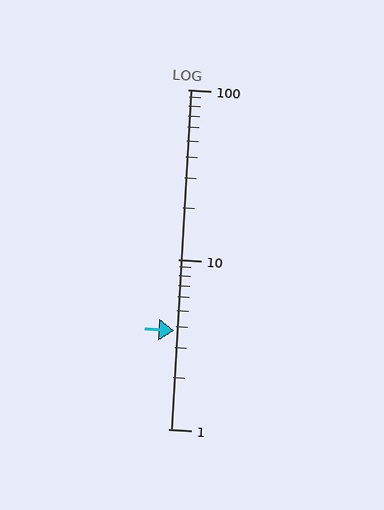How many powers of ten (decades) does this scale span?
The scale spans 2 decades, from 1 to 100.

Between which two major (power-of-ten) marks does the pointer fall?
The pointer is between 1 and 10.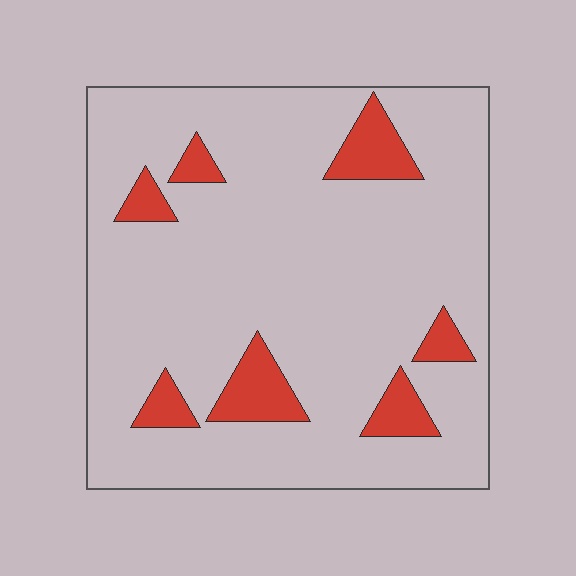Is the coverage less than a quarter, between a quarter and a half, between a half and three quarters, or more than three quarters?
Less than a quarter.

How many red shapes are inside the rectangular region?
7.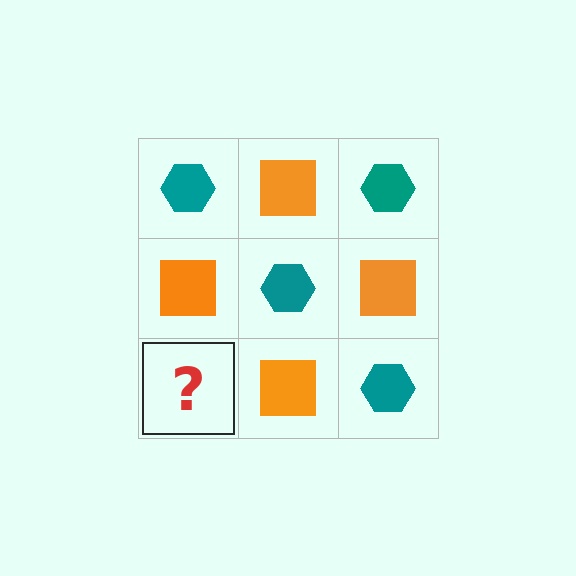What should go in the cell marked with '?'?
The missing cell should contain a teal hexagon.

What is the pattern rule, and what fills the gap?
The rule is that it alternates teal hexagon and orange square in a checkerboard pattern. The gap should be filled with a teal hexagon.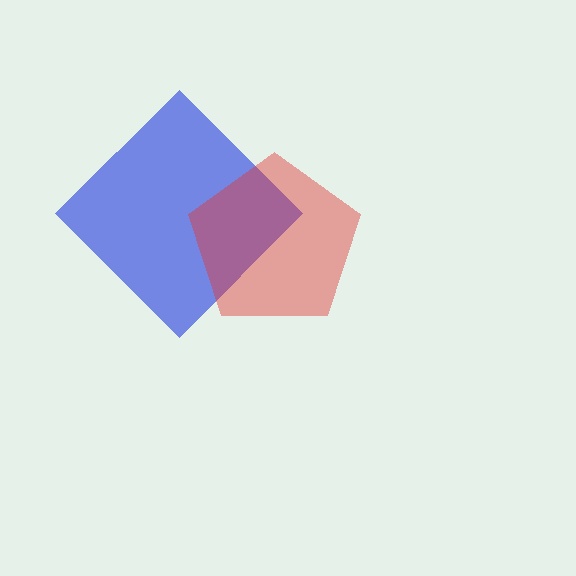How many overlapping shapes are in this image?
There are 2 overlapping shapes in the image.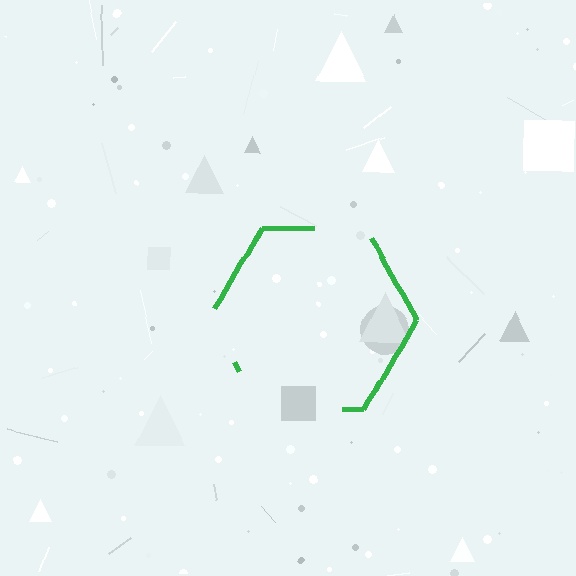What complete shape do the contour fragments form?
The contour fragments form a hexagon.